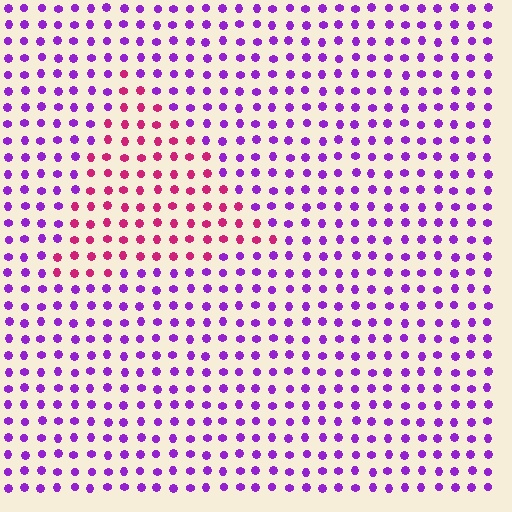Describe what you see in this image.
The image is filled with small purple elements in a uniform arrangement. A triangle-shaped region is visible where the elements are tinted to a slightly different hue, forming a subtle color boundary.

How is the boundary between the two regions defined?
The boundary is defined purely by a slight shift in hue (about 51 degrees). Spacing, size, and orientation are identical on both sides.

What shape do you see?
I see a triangle.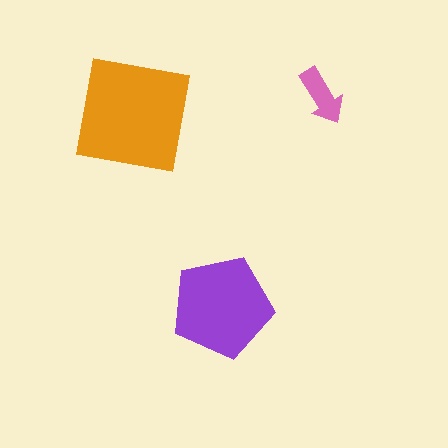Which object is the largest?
The orange square.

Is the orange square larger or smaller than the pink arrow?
Larger.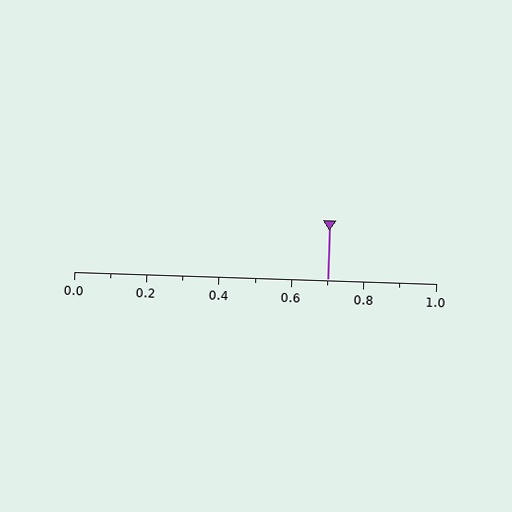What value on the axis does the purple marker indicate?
The marker indicates approximately 0.7.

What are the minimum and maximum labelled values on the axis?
The axis runs from 0.0 to 1.0.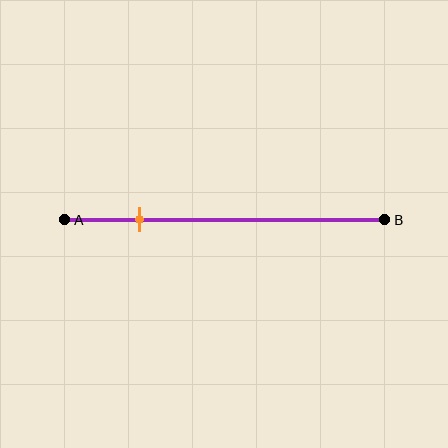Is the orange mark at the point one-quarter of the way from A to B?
Yes, the mark is approximately at the one-quarter point.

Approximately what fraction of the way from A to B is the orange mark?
The orange mark is approximately 25% of the way from A to B.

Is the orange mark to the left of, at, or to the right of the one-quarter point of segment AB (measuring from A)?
The orange mark is approximately at the one-quarter point of segment AB.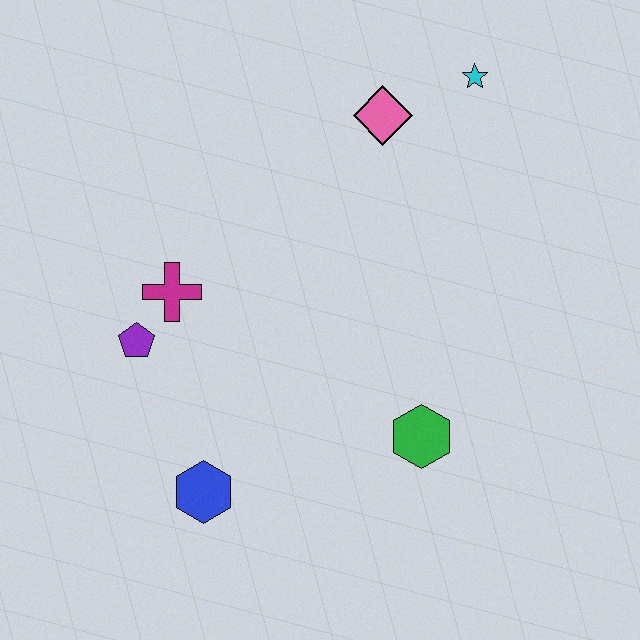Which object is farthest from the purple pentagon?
The cyan star is farthest from the purple pentagon.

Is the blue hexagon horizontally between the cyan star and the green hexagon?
No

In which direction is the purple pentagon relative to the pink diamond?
The purple pentagon is to the left of the pink diamond.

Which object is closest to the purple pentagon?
The magenta cross is closest to the purple pentagon.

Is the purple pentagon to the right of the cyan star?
No